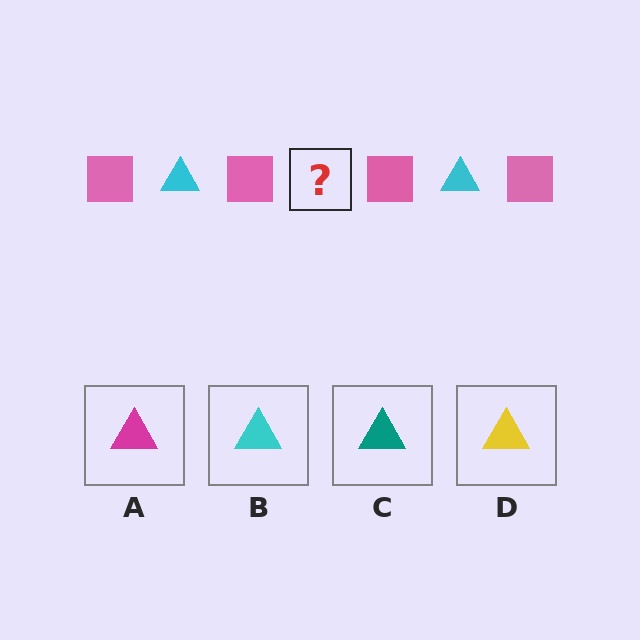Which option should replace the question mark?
Option B.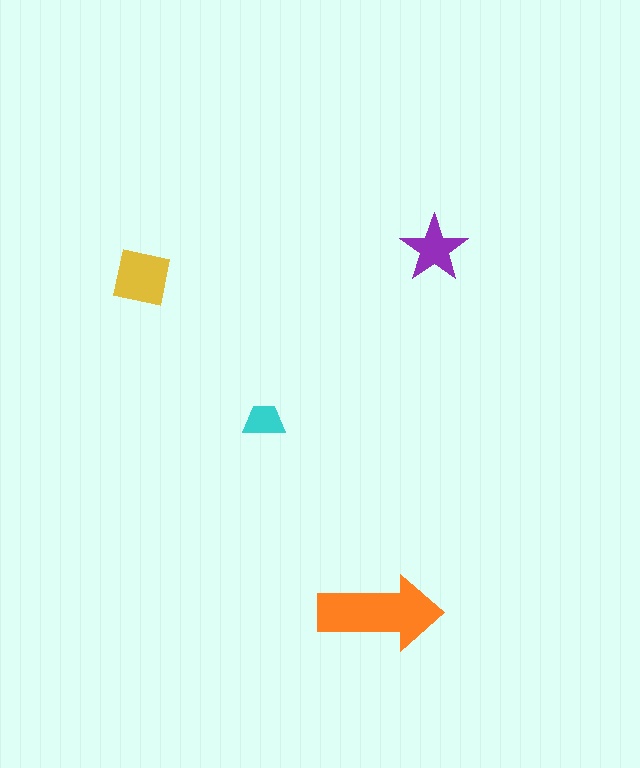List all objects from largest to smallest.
The orange arrow, the yellow square, the purple star, the cyan trapezoid.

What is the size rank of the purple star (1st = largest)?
3rd.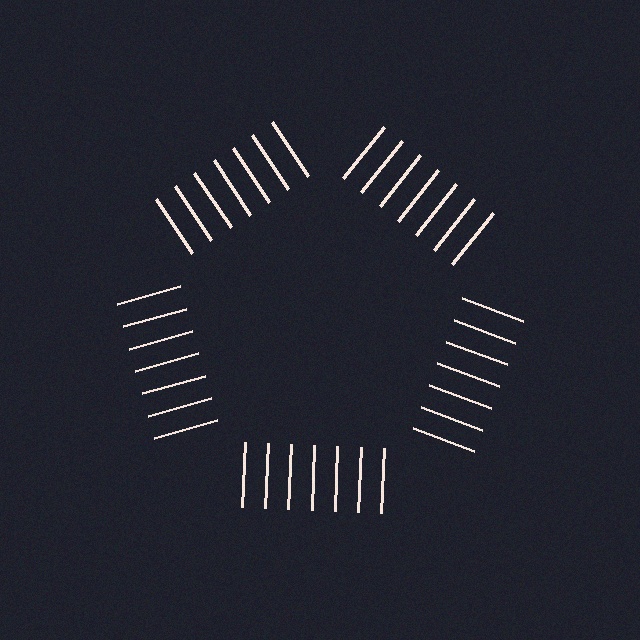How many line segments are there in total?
35 — 7 along each of the 5 edges.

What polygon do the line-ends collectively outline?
An illusory pentagon — the line segments terminate on its edges but no continuous stroke is drawn.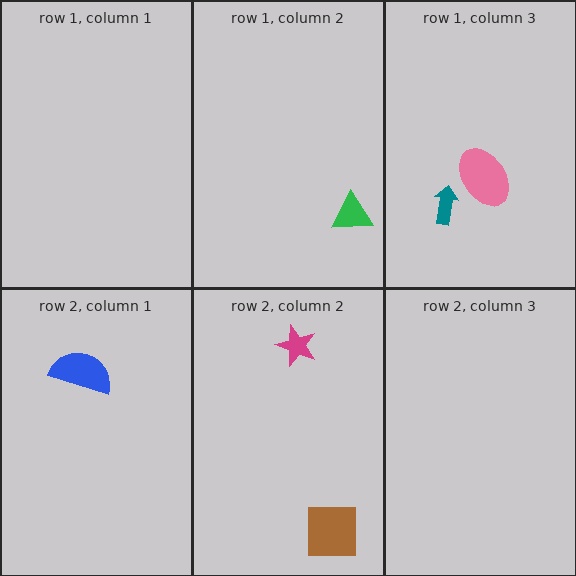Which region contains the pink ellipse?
The row 1, column 3 region.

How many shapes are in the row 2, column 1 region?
1.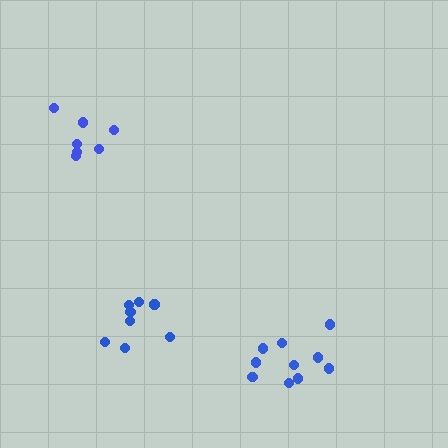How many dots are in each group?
Group 1: 8 dots, Group 2: 10 dots, Group 3: 7 dots (25 total).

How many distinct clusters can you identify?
There are 3 distinct clusters.